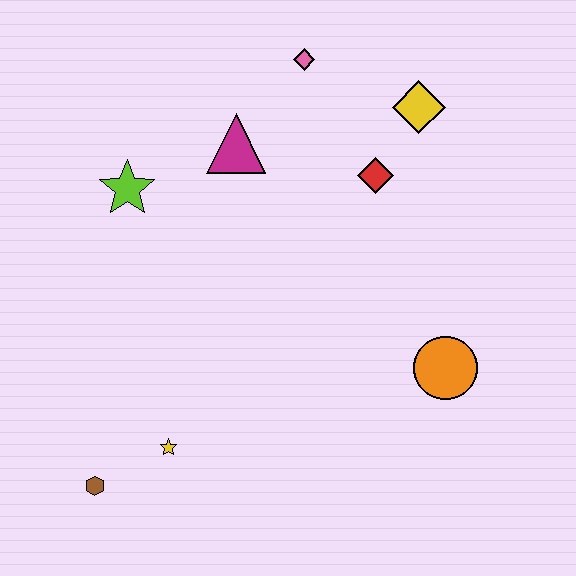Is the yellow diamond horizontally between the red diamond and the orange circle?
Yes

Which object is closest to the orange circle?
The red diamond is closest to the orange circle.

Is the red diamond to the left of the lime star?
No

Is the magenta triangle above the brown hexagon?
Yes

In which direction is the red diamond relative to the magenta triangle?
The red diamond is to the right of the magenta triangle.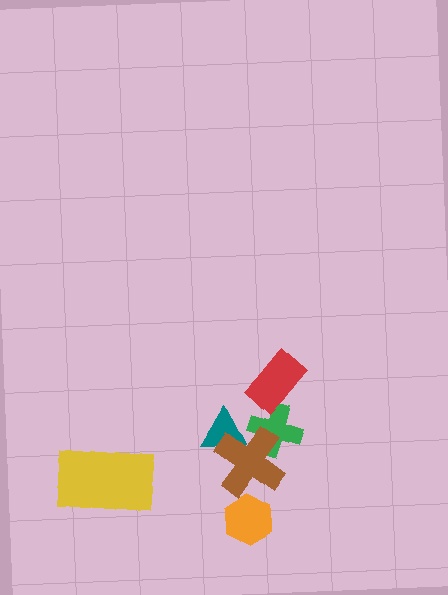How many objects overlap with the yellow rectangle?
0 objects overlap with the yellow rectangle.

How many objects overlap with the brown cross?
2 objects overlap with the brown cross.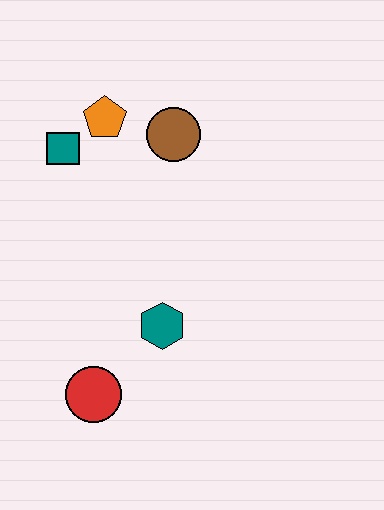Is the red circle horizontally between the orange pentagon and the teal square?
Yes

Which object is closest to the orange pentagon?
The teal square is closest to the orange pentagon.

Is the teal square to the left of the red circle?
Yes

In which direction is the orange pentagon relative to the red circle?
The orange pentagon is above the red circle.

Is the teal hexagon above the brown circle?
No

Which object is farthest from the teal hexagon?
The orange pentagon is farthest from the teal hexagon.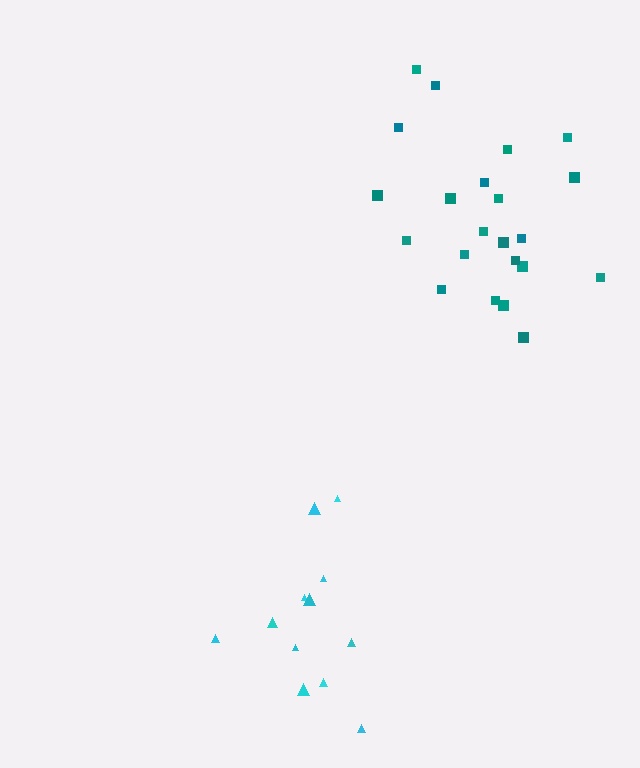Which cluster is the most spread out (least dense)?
Cyan.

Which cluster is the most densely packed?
Teal.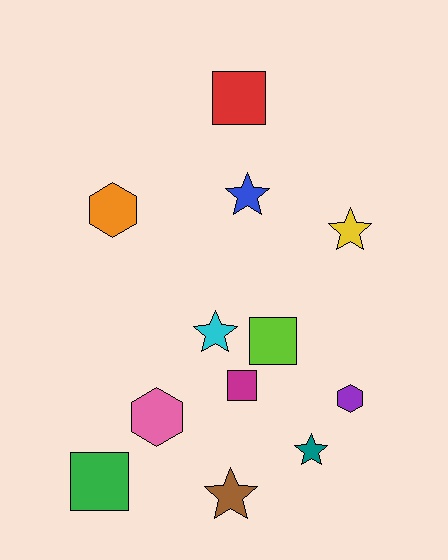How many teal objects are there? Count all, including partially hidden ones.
There is 1 teal object.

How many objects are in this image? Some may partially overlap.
There are 12 objects.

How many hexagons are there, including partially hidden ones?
There are 3 hexagons.